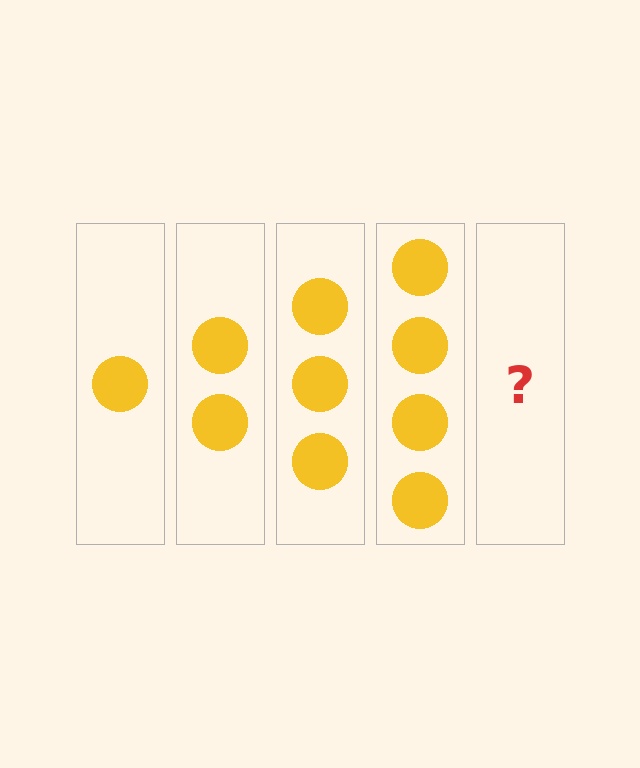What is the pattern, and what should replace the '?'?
The pattern is that each step adds one more circle. The '?' should be 5 circles.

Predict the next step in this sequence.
The next step is 5 circles.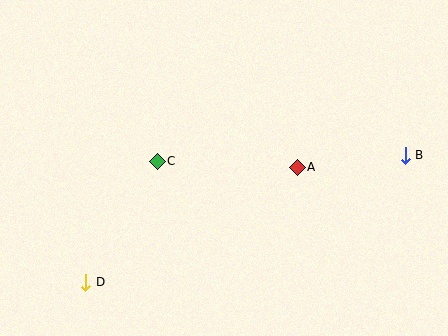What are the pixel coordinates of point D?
Point D is at (86, 282).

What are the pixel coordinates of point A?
Point A is at (297, 167).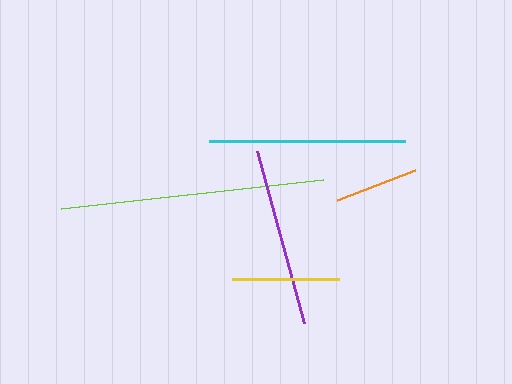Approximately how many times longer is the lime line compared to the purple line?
The lime line is approximately 1.5 times the length of the purple line.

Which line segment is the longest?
The lime line is the longest at approximately 263 pixels.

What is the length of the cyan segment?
The cyan segment is approximately 196 pixels long.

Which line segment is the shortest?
The orange line is the shortest at approximately 83 pixels.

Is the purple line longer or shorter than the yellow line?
The purple line is longer than the yellow line.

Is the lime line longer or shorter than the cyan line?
The lime line is longer than the cyan line.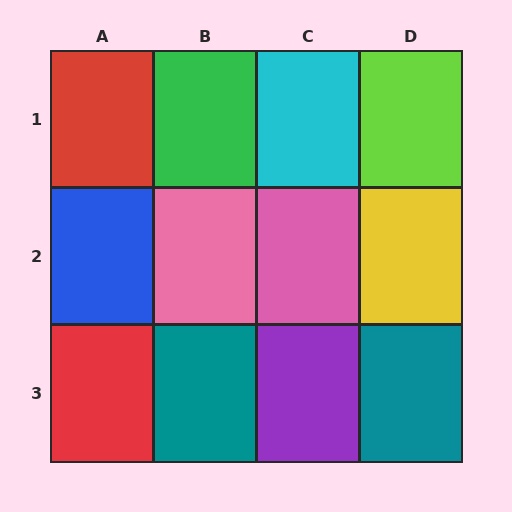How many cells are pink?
2 cells are pink.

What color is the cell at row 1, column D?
Lime.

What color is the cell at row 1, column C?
Cyan.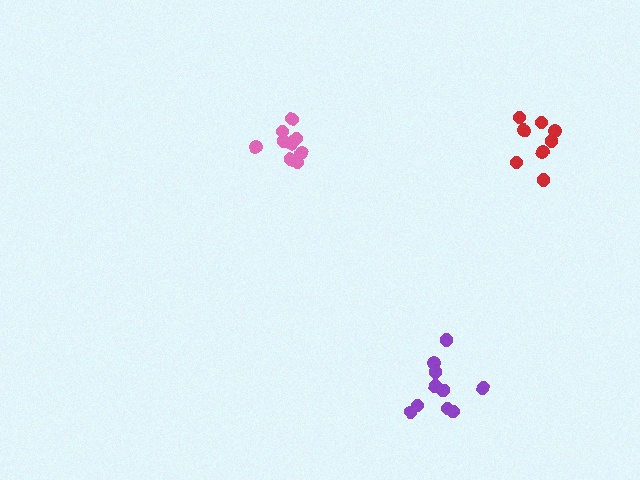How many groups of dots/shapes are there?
There are 3 groups.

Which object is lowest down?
The purple cluster is bottommost.